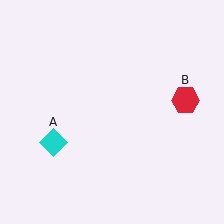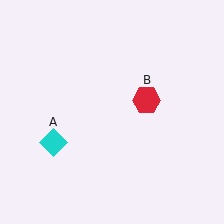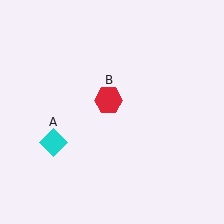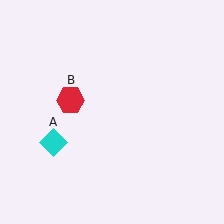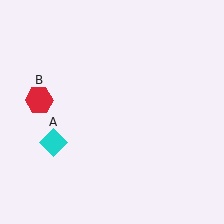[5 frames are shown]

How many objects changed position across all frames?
1 object changed position: red hexagon (object B).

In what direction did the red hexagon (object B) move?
The red hexagon (object B) moved left.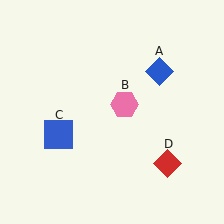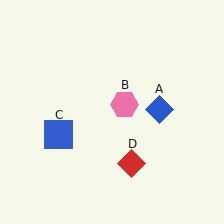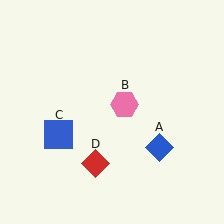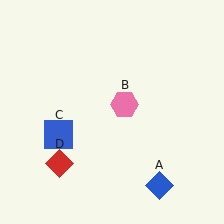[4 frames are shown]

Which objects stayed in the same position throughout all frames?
Pink hexagon (object B) and blue square (object C) remained stationary.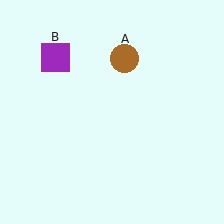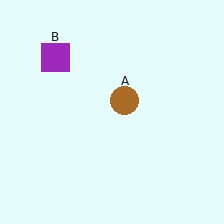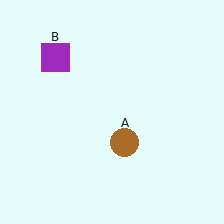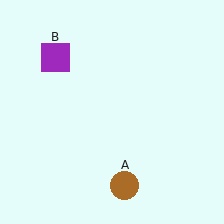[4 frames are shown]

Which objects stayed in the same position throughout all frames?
Purple square (object B) remained stationary.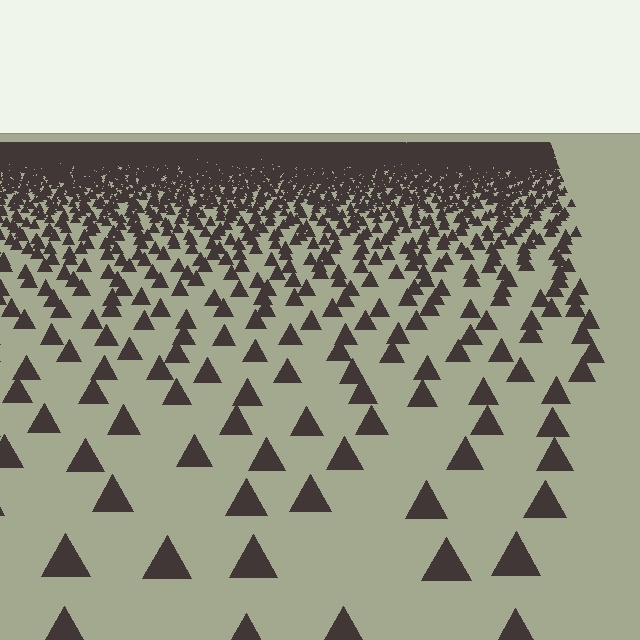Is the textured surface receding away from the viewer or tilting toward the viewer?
The surface is receding away from the viewer. Texture elements get smaller and denser toward the top.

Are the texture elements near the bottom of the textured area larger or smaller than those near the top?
Larger. Near the bottom, elements are closer to the viewer and appear at a bigger on-screen size.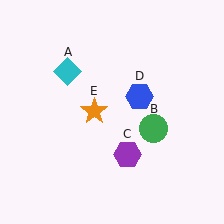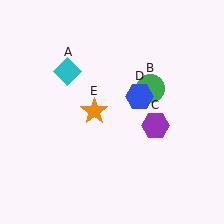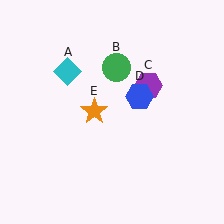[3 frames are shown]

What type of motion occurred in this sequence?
The green circle (object B), purple hexagon (object C) rotated counterclockwise around the center of the scene.